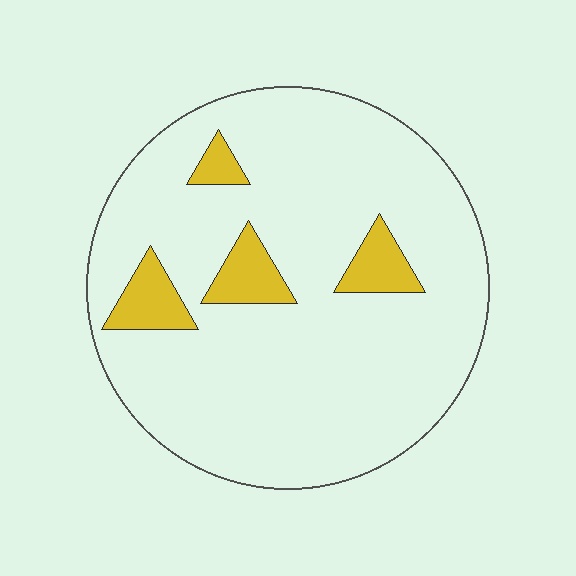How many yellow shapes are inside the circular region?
4.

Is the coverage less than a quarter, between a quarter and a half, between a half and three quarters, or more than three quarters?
Less than a quarter.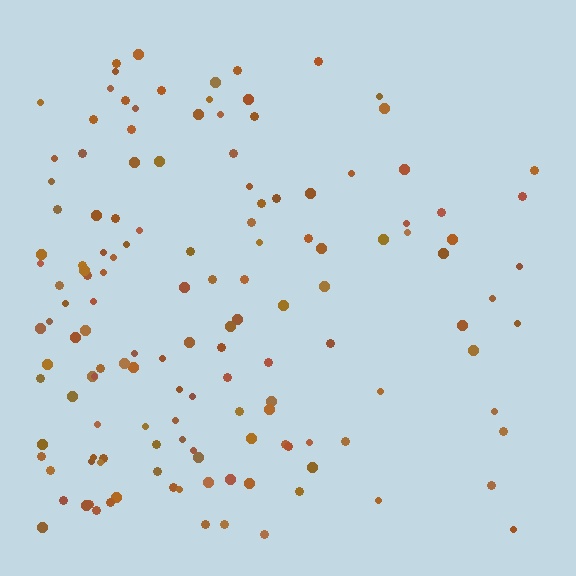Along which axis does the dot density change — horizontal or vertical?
Horizontal.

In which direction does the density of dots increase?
From right to left, with the left side densest.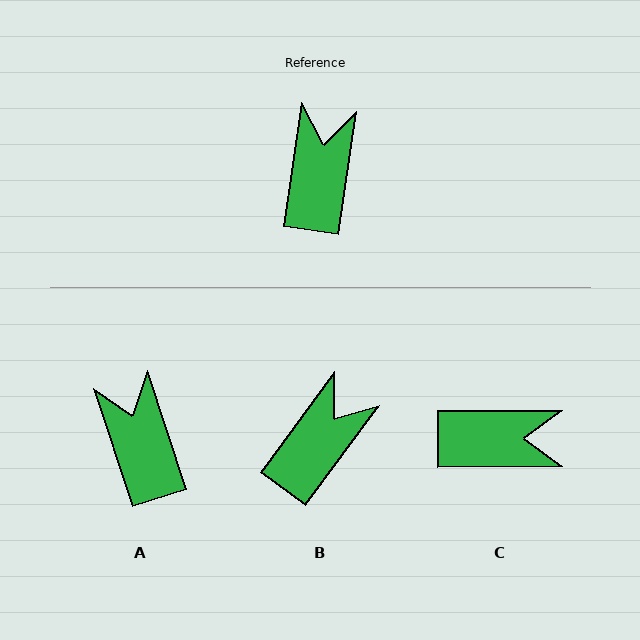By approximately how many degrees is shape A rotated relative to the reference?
Approximately 27 degrees counter-clockwise.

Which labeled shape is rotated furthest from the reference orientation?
C, about 81 degrees away.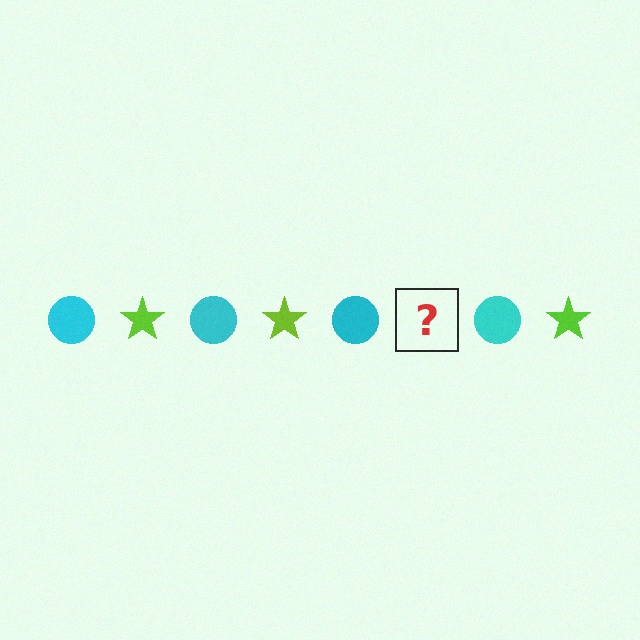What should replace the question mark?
The question mark should be replaced with a lime star.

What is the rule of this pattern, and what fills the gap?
The rule is that the pattern alternates between cyan circle and lime star. The gap should be filled with a lime star.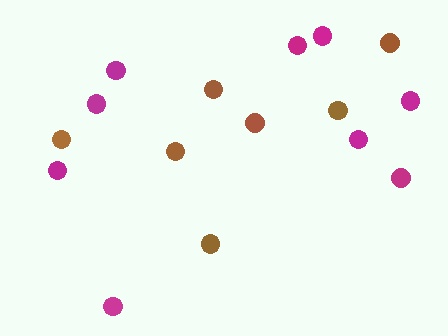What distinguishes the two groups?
There are 2 groups: one group of brown circles (7) and one group of magenta circles (9).